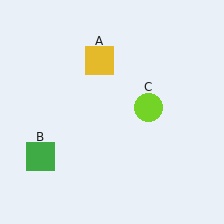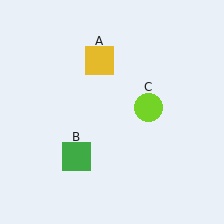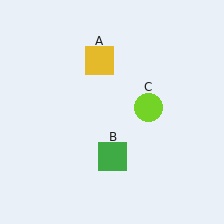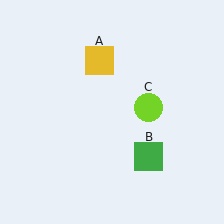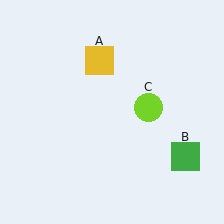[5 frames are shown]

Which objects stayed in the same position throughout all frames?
Yellow square (object A) and lime circle (object C) remained stationary.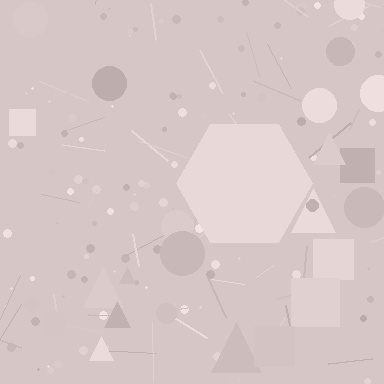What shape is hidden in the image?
A hexagon is hidden in the image.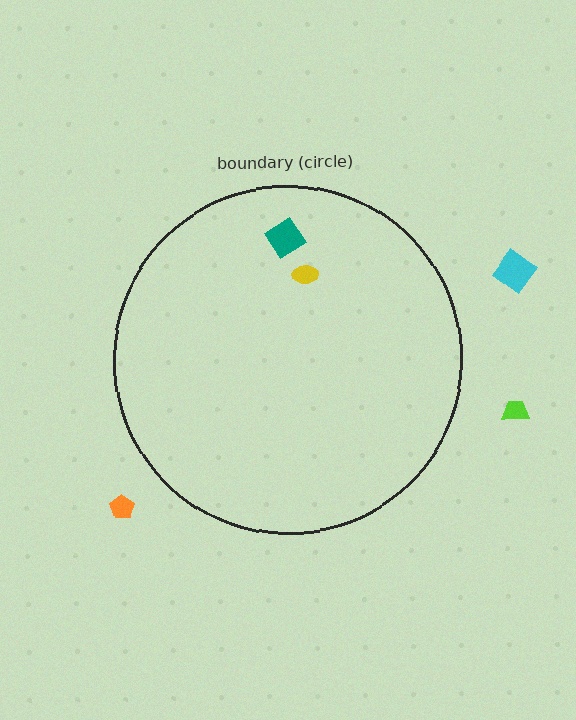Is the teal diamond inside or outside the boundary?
Inside.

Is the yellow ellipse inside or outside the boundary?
Inside.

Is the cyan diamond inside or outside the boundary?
Outside.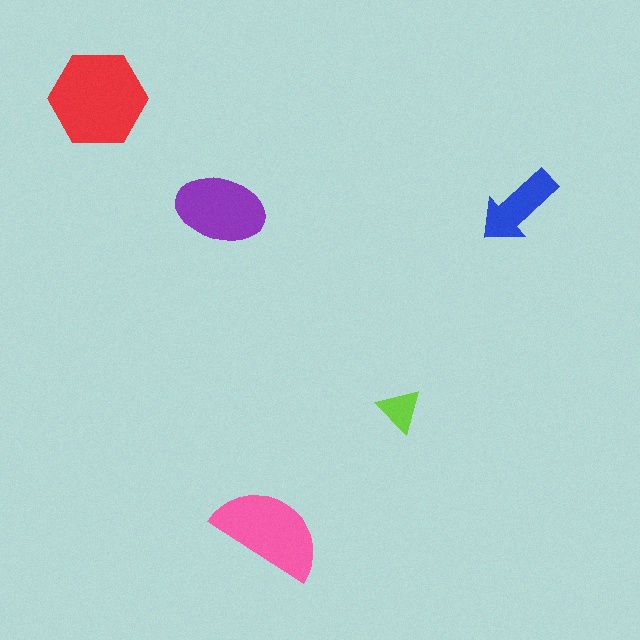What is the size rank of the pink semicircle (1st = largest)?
2nd.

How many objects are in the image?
There are 5 objects in the image.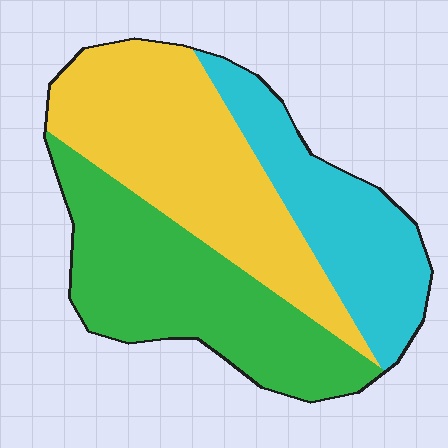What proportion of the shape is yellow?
Yellow takes up about two fifths (2/5) of the shape.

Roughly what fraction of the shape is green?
Green covers 36% of the shape.